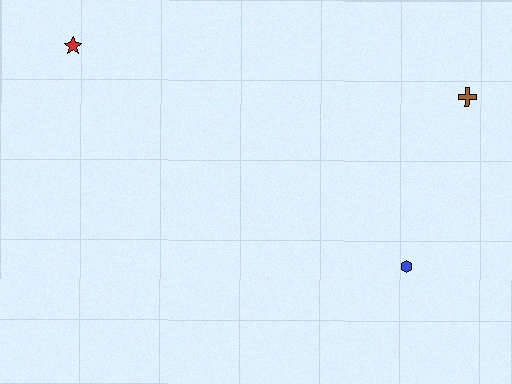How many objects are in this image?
There are 3 objects.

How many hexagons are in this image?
There is 1 hexagon.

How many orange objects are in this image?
There are no orange objects.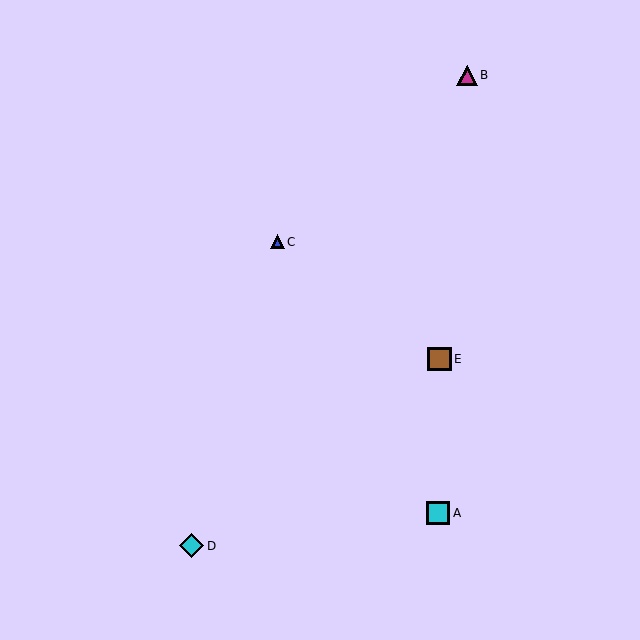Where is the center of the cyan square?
The center of the cyan square is at (438, 513).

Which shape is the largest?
The cyan diamond (labeled D) is the largest.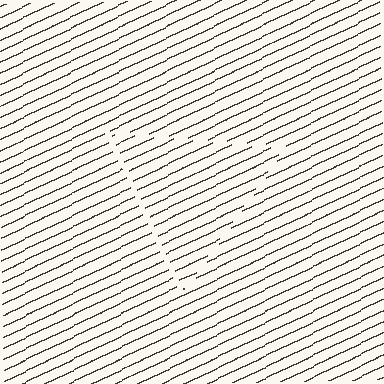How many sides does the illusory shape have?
3 sides — the line-ends trace a triangle.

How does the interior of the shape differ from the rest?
The interior of the shape contains the same grating, shifted by half a period — the contour is defined by the phase discontinuity where line-ends from the inner and outer gratings abut.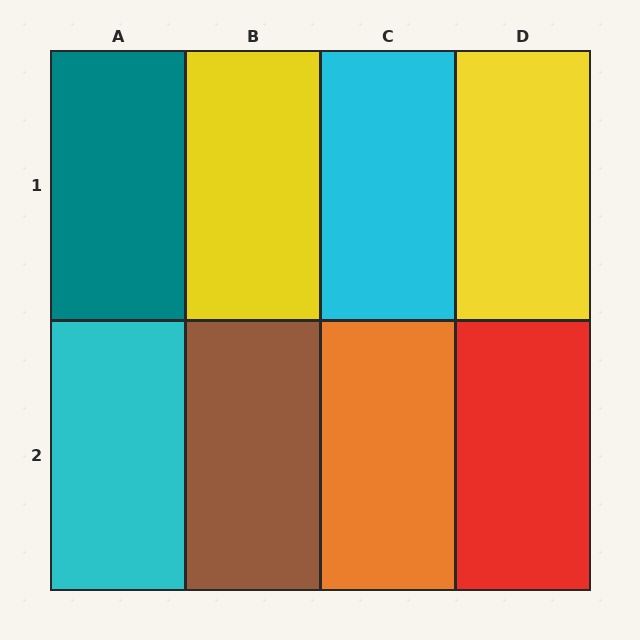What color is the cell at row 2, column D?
Red.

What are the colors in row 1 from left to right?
Teal, yellow, cyan, yellow.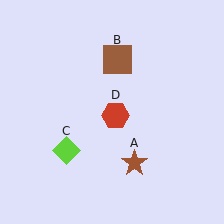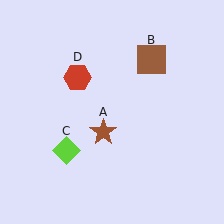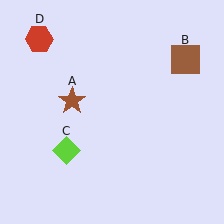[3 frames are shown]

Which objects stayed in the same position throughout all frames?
Lime diamond (object C) remained stationary.